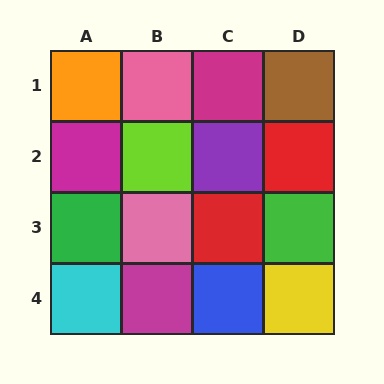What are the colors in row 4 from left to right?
Cyan, magenta, blue, yellow.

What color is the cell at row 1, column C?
Magenta.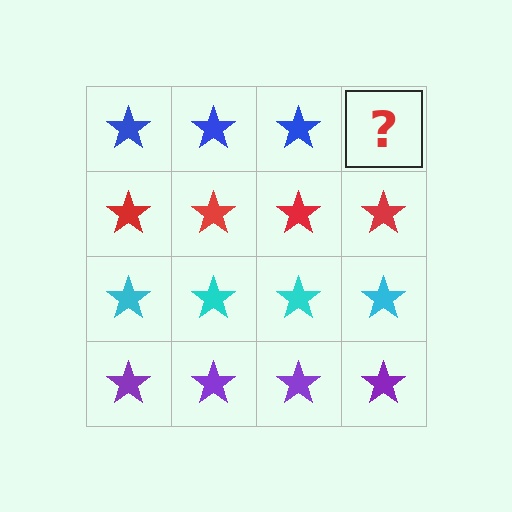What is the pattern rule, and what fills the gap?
The rule is that each row has a consistent color. The gap should be filled with a blue star.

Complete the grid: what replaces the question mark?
The question mark should be replaced with a blue star.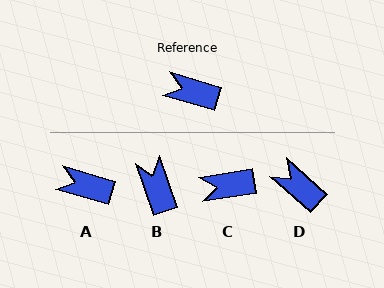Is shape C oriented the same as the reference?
No, it is off by about 25 degrees.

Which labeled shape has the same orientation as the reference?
A.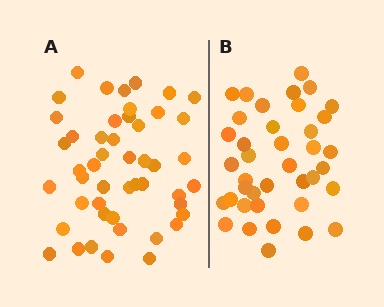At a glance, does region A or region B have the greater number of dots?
Region A (the left region) has more dots.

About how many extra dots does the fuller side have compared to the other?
Region A has roughly 8 or so more dots than region B.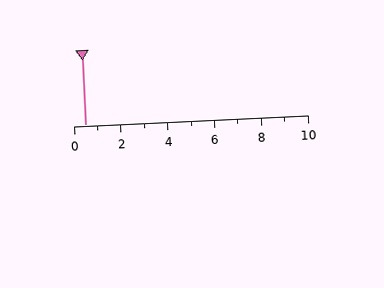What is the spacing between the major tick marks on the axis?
The major ticks are spaced 2 apart.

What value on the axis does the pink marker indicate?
The marker indicates approximately 0.5.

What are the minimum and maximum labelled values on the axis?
The axis runs from 0 to 10.